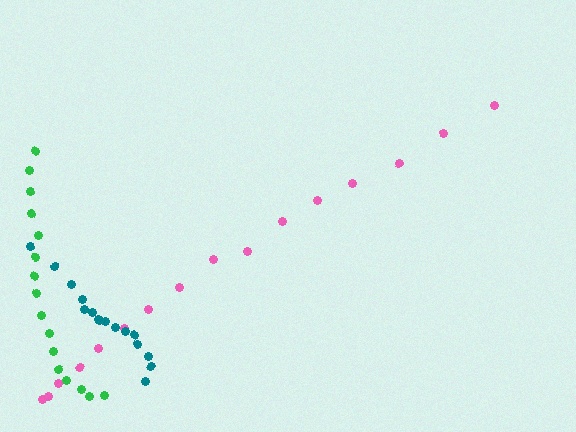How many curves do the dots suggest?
There are 3 distinct paths.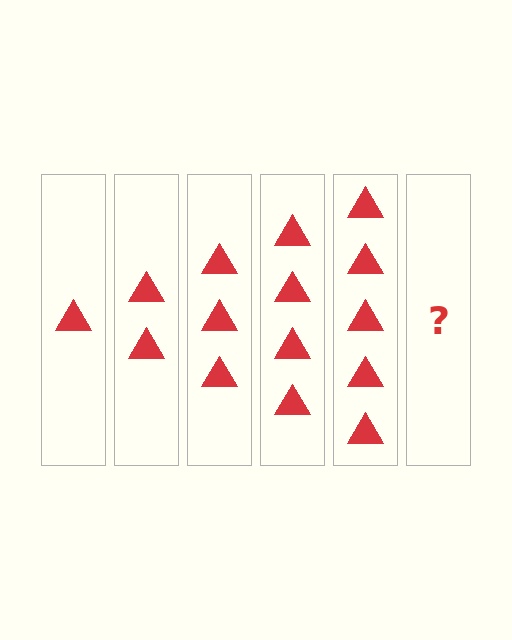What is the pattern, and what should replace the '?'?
The pattern is that each step adds one more triangle. The '?' should be 6 triangles.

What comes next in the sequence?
The next element should be 6 triangles.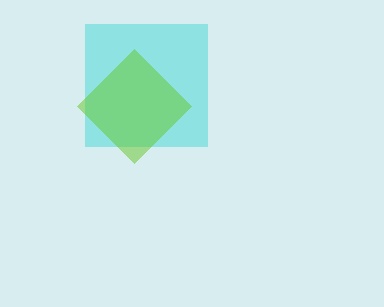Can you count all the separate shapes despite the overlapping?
Yes, there are 2 separate shapes.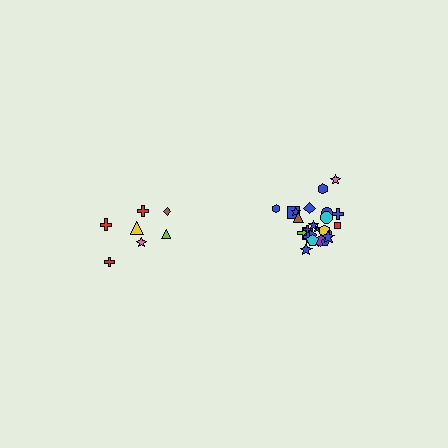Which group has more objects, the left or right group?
The right group.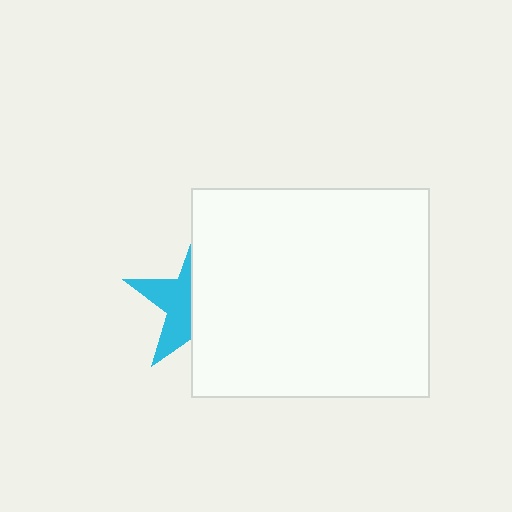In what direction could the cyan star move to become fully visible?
The cyan star could move left. That would shift it out from behind the white rectangle entirely.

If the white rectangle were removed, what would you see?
You would see the complete cyan star.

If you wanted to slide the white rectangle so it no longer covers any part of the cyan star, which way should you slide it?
Slide it right — that is the most direct way to separate the two shapes.